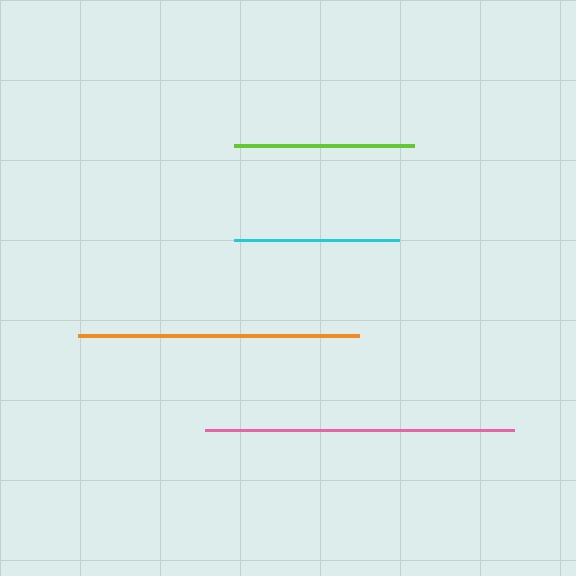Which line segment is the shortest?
The cyan line is the shortest at approximately 166 pixels.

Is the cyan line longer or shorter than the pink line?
The pink line is longer than the cyan line.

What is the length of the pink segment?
The pink segment is approximately 308 pixels long.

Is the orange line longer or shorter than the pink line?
The pink line is longer than the orange line.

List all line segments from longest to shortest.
From longest to shortest: pink, orange, lime, cyan.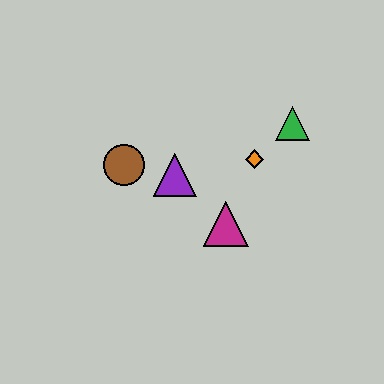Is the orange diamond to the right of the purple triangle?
Yes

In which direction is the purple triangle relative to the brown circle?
The purple triangle is to the right of the brown circle.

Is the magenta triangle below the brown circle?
Yes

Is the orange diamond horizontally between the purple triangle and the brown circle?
No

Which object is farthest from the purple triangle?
The green triangle is farthest from the purple triangle.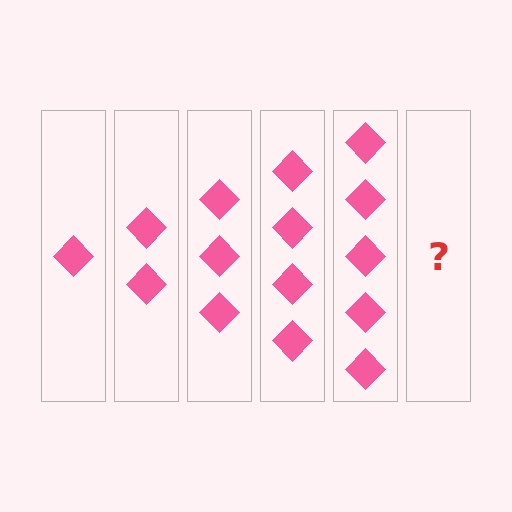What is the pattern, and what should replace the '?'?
The pattern is that each step adds one more diamond. The '?' should be 6 diamonds.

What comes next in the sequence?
The next element should be 6 diamonds.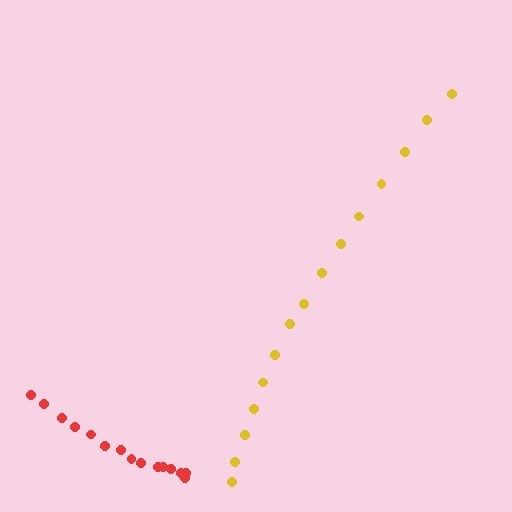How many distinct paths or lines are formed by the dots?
There are 2 distinct paths.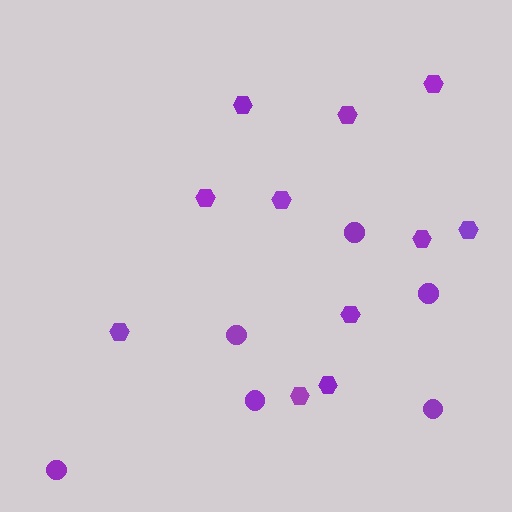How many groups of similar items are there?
There are 2 groups: one group of circles (6) and one group of hexagons (11).